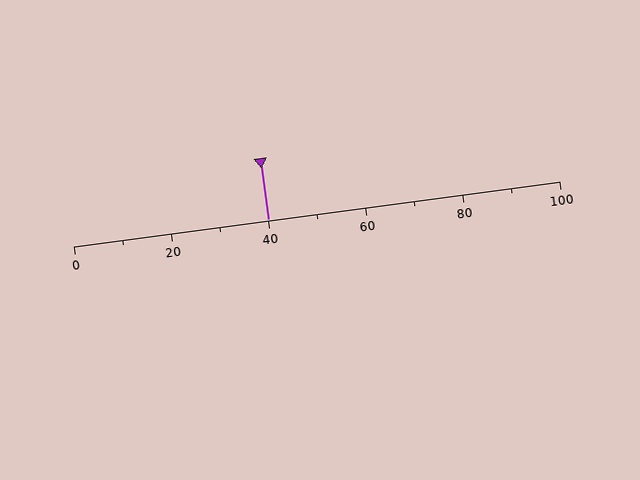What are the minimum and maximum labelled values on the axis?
The axis runs from 0 to 100.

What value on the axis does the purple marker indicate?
The marker indicates approximately 40.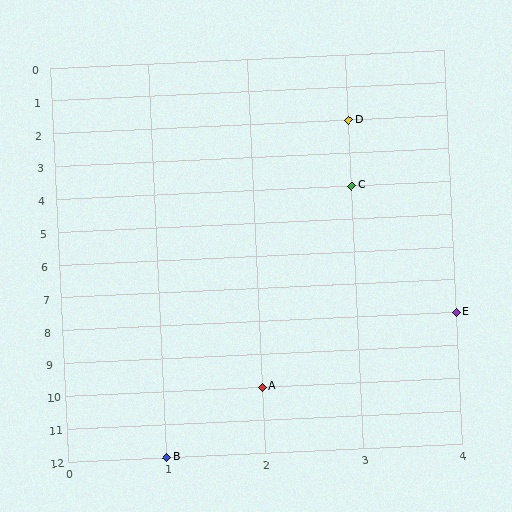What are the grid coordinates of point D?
Point D is at grid coordinates (3, 2).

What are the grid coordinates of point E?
Point E is at grid coordinates (4, 8).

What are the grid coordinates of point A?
Point A is at grid coordinates (2, 10).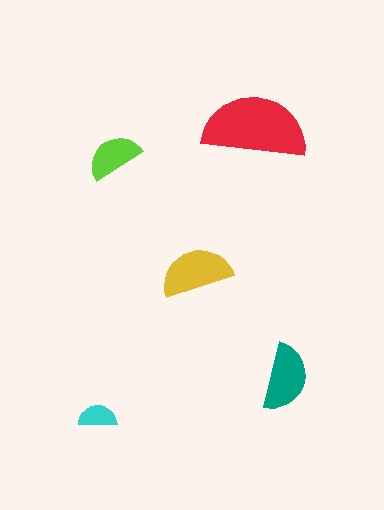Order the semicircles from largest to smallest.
the red one, the yellow one, the teal one, the lime one, the cyan one.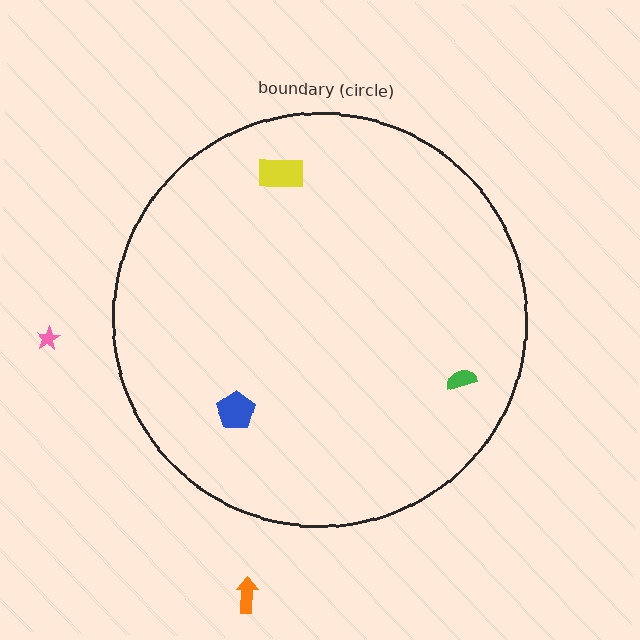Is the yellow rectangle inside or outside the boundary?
Inside.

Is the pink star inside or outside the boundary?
Outside.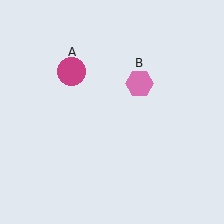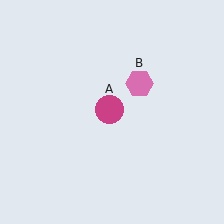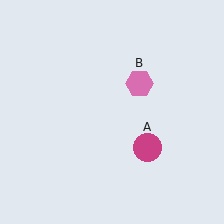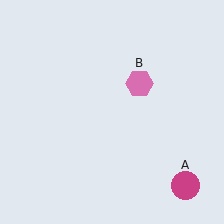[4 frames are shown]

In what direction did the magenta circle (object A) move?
The magenta circle (object A) moved down and to the right.